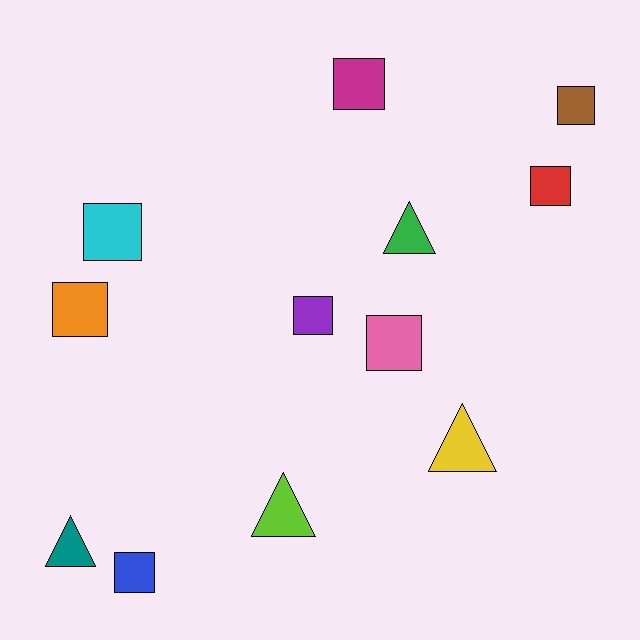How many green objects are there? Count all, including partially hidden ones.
There is 1 green object.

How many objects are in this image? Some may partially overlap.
There are 12 objects.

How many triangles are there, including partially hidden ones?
There are 4 triangles.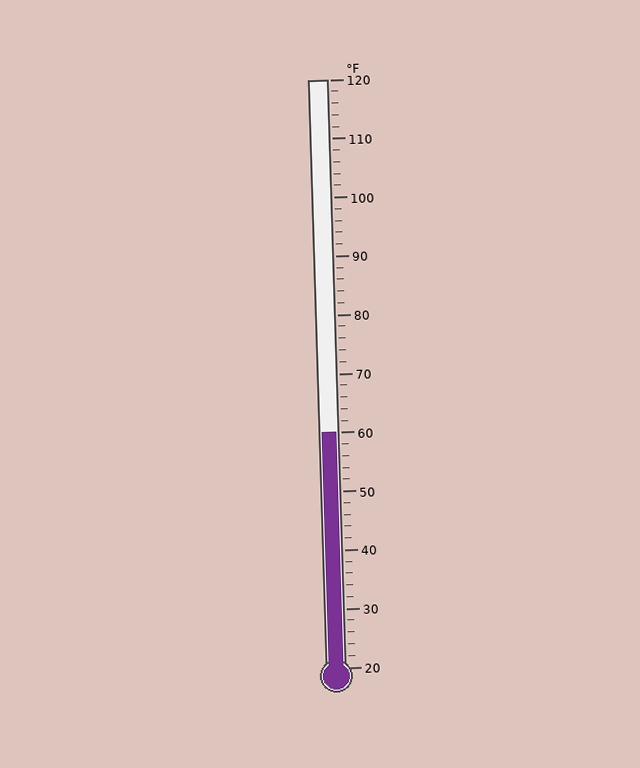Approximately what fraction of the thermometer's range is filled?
The thermometer is filled to approximately 40% of its range.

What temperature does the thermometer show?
The thermometer shows approximately 60°F.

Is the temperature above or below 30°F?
The temperature is above 30°F.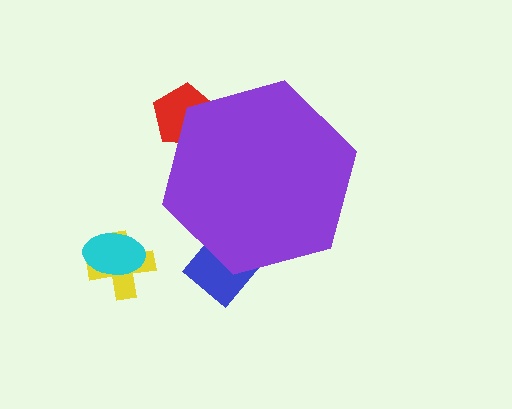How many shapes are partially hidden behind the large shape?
2 shapes are partially hidden.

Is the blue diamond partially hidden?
Yes, the blue diamond is partially hidden behind the purple hexagon.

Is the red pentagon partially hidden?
Yes, the red pentagon is partially hidden behind the purple hexagon.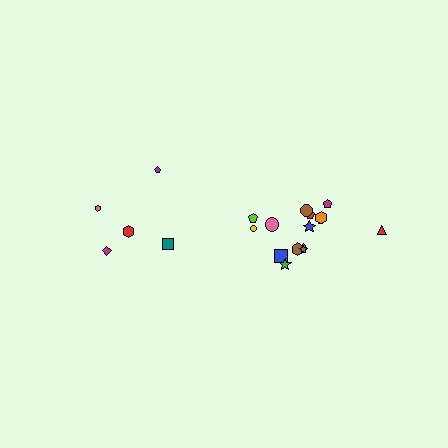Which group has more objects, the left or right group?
The right group.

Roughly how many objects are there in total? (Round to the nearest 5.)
Roughly 20 objects in total.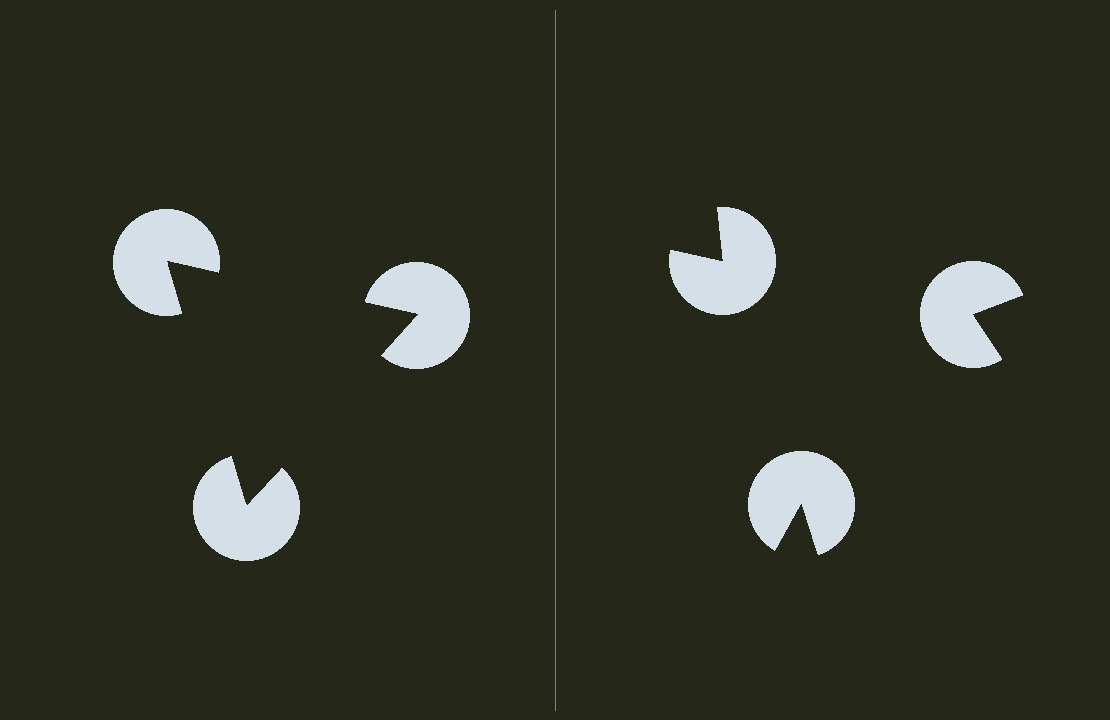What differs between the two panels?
The pac-man discs are positioned identically on both sides; only the wedge orientations differ. On the left they align to a triangle; on the right they are misaligned.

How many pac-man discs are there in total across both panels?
6 — 3 on each side.